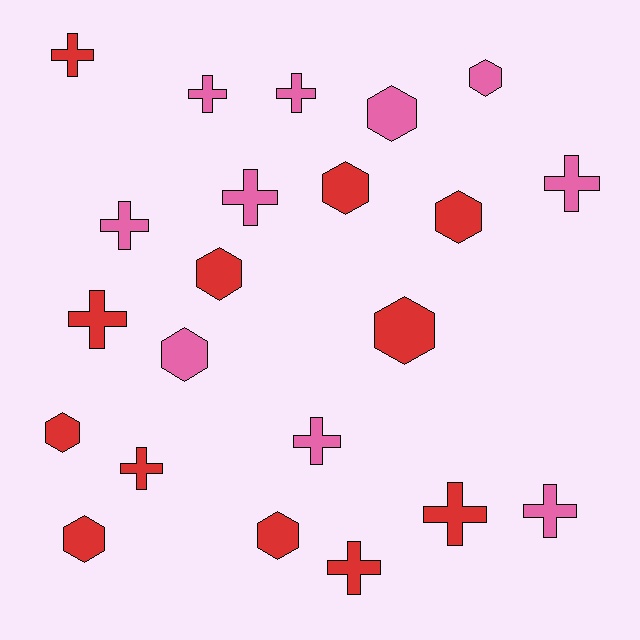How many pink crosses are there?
There are 7 pink crosses.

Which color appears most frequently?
Red, with 12 objects.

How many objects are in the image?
There are 22 objects.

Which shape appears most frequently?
Cross, with 12 objects.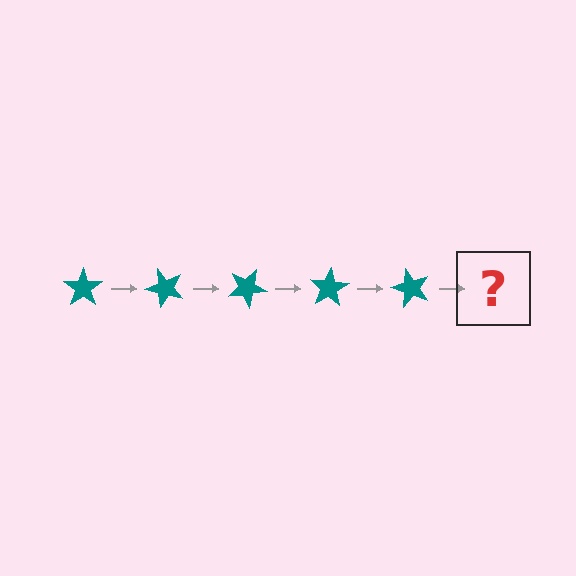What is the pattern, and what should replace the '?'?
The pattern is that the star rotates 50 degrees each step. The '?' should be a teal star rotated 250 degrees.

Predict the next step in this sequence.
The next step is a teal star rotated 250 degrees.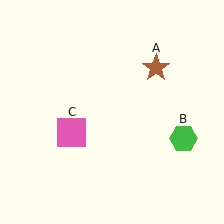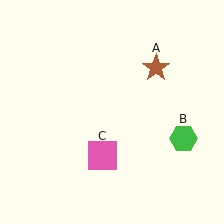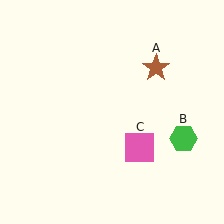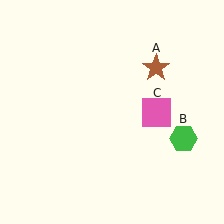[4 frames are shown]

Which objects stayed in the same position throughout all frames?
Brown star (object A) and green hexagon (object B) remained stationary.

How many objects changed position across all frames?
1 object changed position: pink square (object C).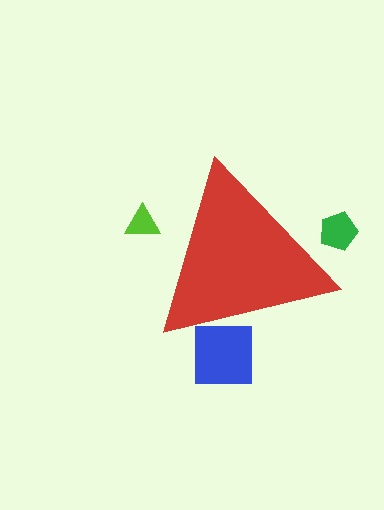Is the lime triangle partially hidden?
Yes, the lime triangle is partially hidden behind the red triangle.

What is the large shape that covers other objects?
A red triangle.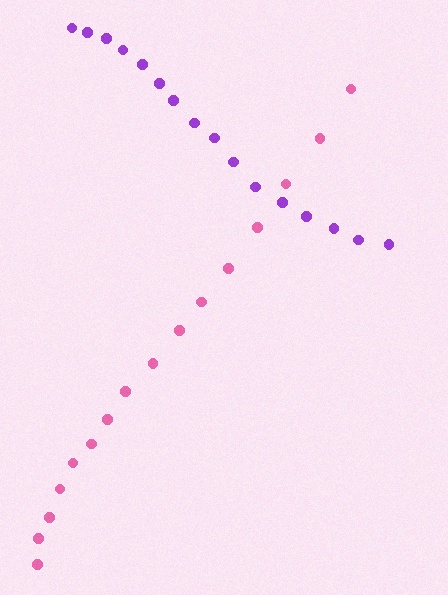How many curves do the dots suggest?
There are 2 distinct paths.